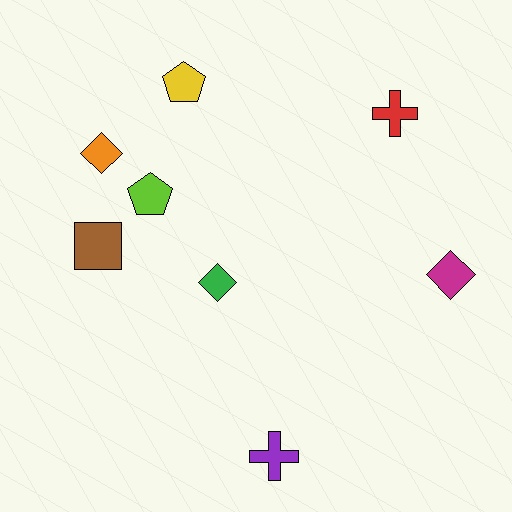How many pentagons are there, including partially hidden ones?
There are 2 pentagons.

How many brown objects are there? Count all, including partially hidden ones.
There is 1 brown object.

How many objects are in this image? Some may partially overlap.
There are 8 objects.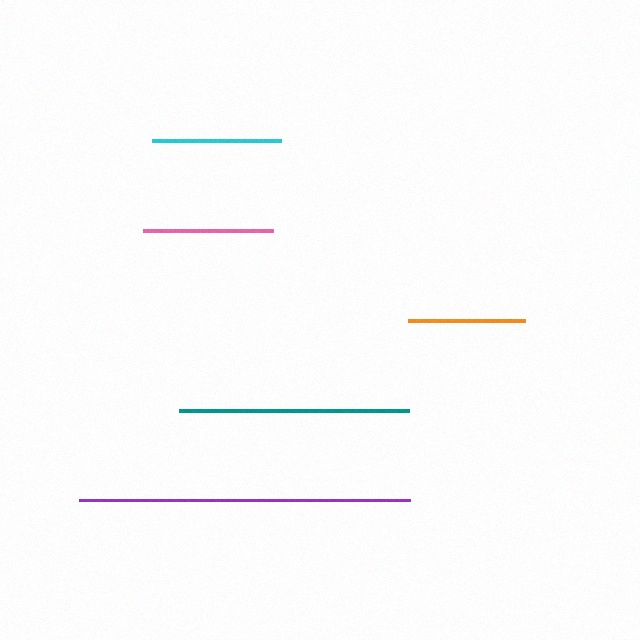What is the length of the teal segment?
The teal segment is approximately 230 pixels long.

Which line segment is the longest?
The purple line is the longest at approximately 331 pixels.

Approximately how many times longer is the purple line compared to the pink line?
The purple line is approximately 2.5 times the length of the pink line.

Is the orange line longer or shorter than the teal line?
The teal line is longer than the orange line.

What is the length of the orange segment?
The orange segment is approximately 117 pixels long.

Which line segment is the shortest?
The orange line is the shortest at approximately 117 pixels.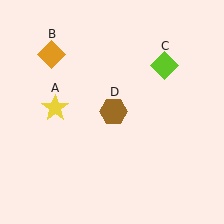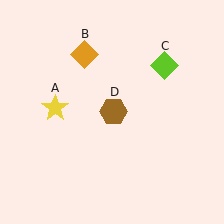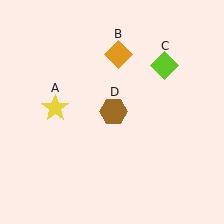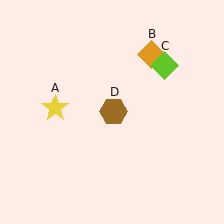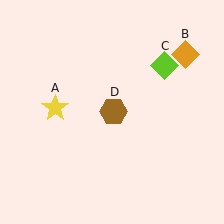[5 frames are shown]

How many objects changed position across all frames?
1 object changed position: orange diamond (object B).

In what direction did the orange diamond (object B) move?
The orange diamond (object B) moved right.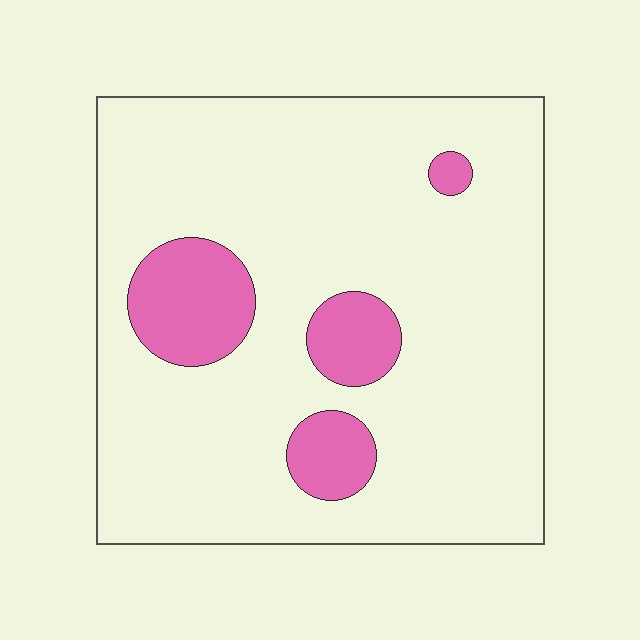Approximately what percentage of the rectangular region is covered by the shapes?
Approximately 15%.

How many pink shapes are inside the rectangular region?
4.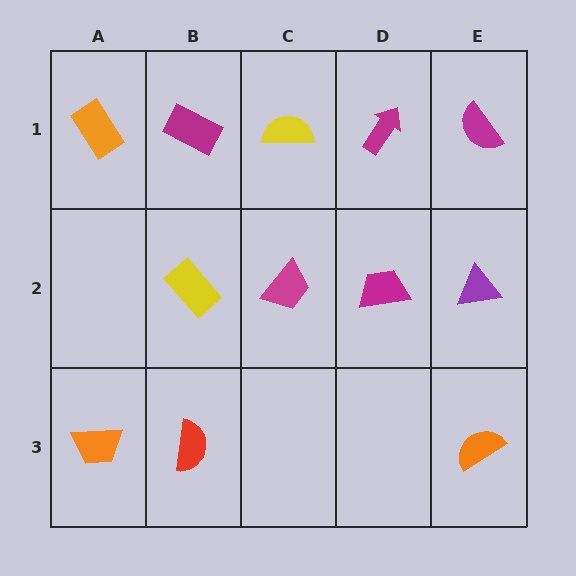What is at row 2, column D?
A magenta trapezoid.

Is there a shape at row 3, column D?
No, that cell is empty.